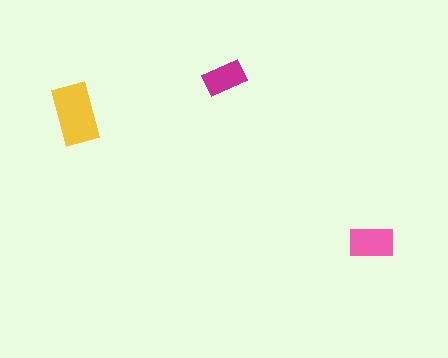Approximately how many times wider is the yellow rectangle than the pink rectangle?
About 1.5 times wider.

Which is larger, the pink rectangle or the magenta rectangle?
The pink one.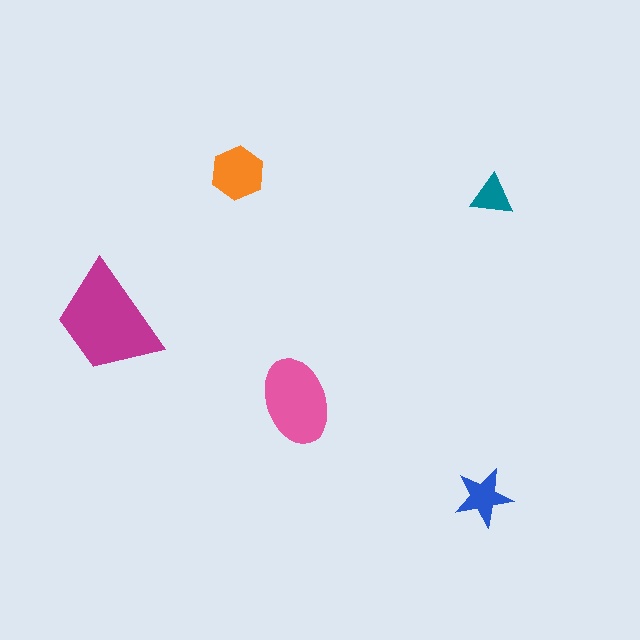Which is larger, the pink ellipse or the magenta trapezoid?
The magenta trapezoid.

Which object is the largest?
The magenta trapezoid.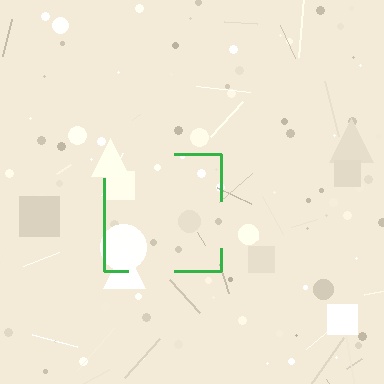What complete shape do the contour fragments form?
The contour fragments form a square.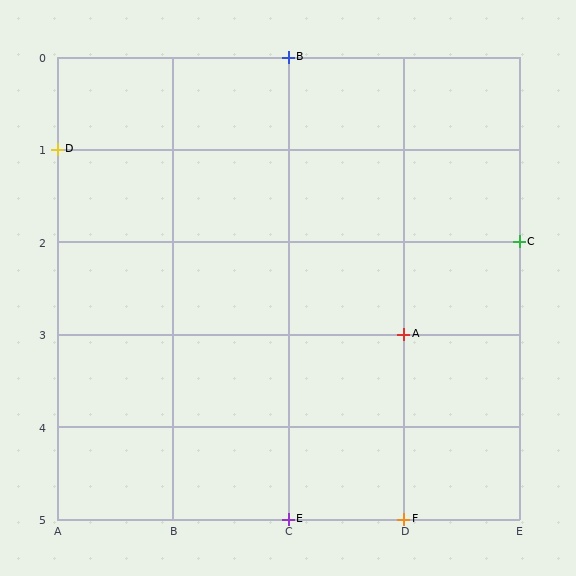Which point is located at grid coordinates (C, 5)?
Point E is at (C, 5).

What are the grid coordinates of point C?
Point C is at grid coordinates (E, 2).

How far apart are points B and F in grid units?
Points B and F are 1 column and 5 rows apart (about 5.1 grid units diagonally).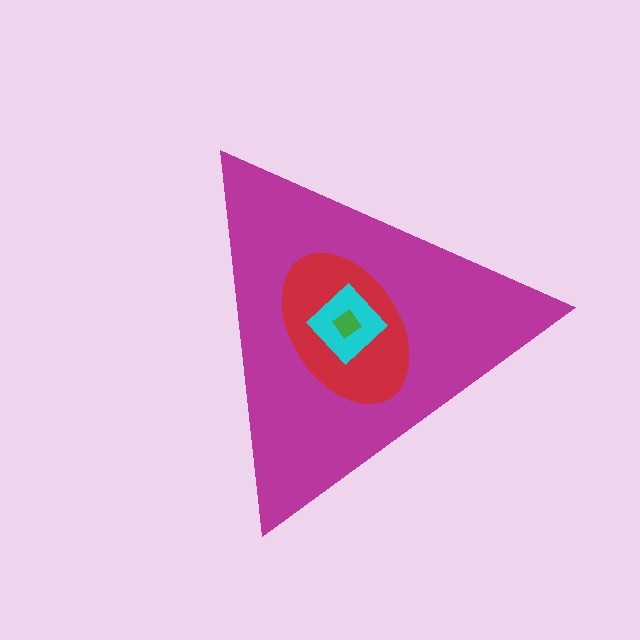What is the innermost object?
The green diamond.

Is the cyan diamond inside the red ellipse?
Yes.